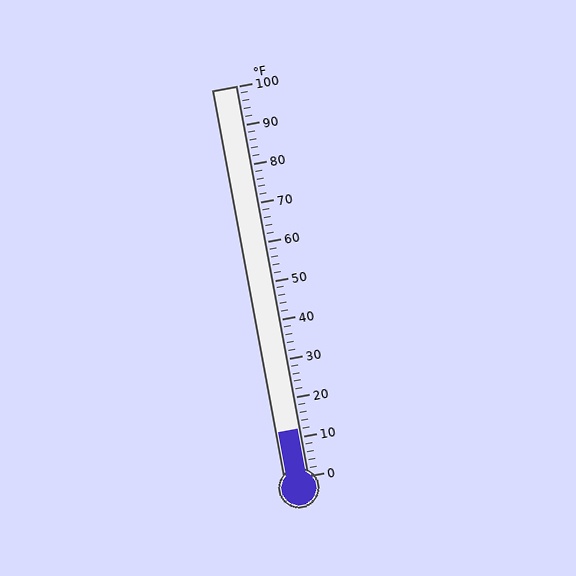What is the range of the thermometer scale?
The thermometer scale ranges from 0°F to 100°F.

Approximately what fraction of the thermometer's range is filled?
The thermometer is filled to approximately 10% of its range.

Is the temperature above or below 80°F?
The temperature is below 80°F.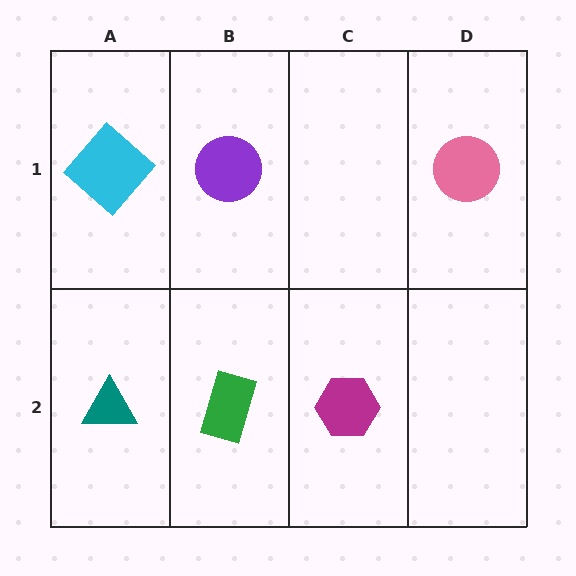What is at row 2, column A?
A teal triangle.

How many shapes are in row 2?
3 shapes.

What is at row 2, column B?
A green rectangle.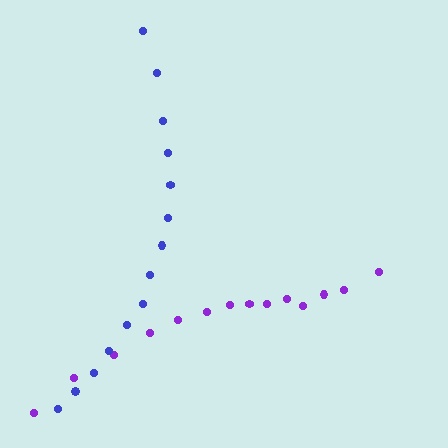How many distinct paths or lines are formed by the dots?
There are 2 distinct paths.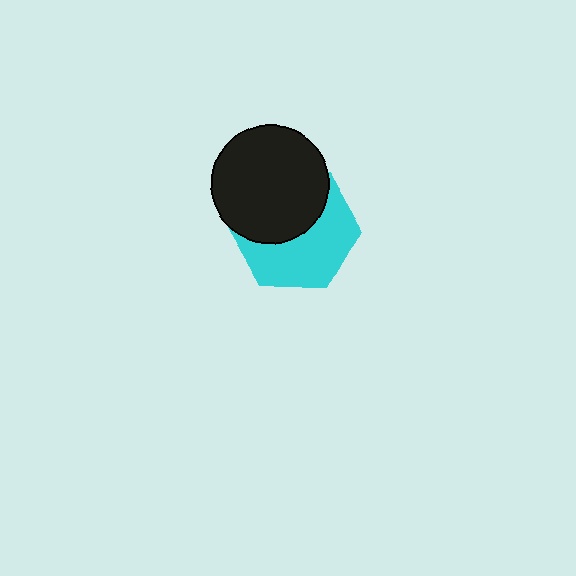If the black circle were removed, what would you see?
You would see the complete cyan hexagon.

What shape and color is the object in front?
The object in front is a black circle.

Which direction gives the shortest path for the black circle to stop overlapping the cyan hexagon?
Moving up gives the shortest separation.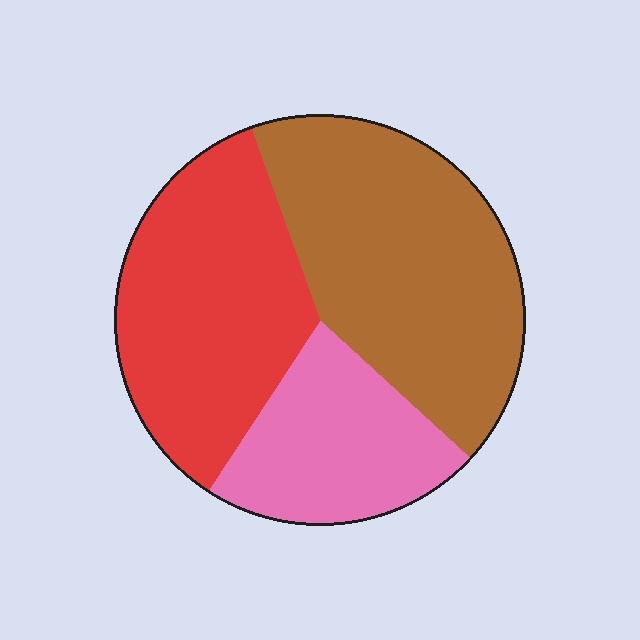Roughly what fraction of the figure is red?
Red takes up about three eighths (3/8) of the figure.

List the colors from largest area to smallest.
From largest to smallest: brown, red, pink.